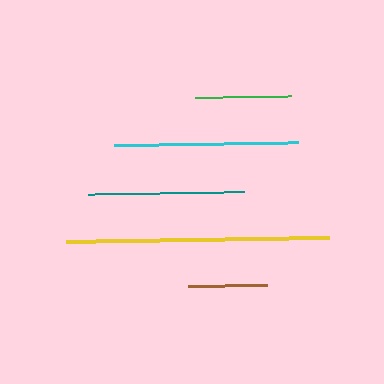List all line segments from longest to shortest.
From longest to shortest: yellow, cyan, teal, green, brown.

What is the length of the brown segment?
The brown segment is approximately 79 pixels long.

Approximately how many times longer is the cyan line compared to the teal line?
The cyan line is approximately 1.2 times the length of the teal line.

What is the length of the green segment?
The green segment is approximately 95 pixels long.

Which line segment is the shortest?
The brown line is the shortest at approximately 79 pixels.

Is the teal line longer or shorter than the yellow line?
The yellow line is longer than the teal line.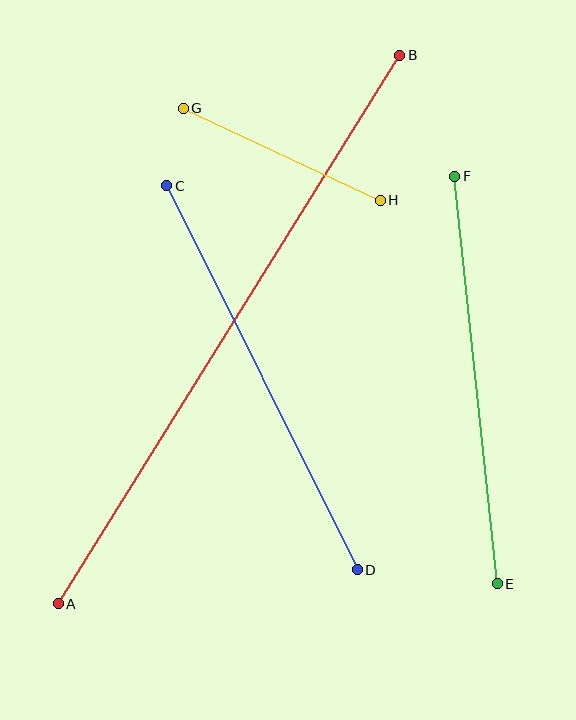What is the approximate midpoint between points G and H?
The midpoint is at approximately (282, 154) pixels.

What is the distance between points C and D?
The distance is approximately 429 pixels.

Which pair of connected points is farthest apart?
Points A and B are farthest apart.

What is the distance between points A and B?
The distance is approximately 646 pixels.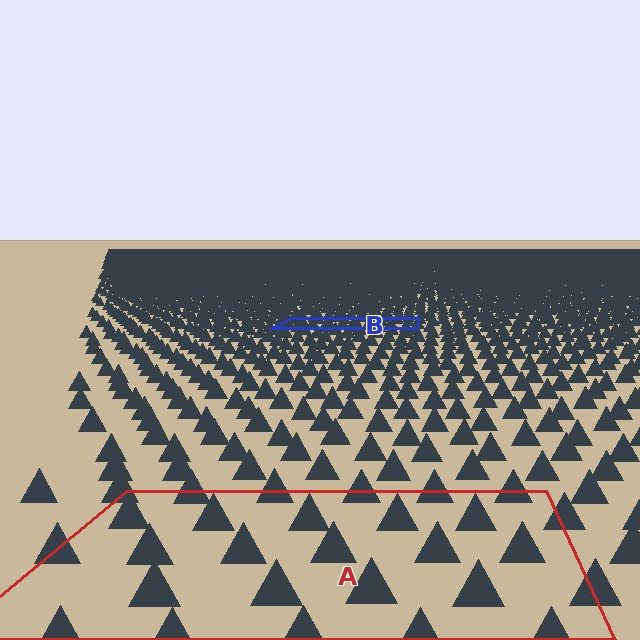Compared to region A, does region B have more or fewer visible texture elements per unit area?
Region B has more texture elements per unit area — they are packed more densely because it is farther away.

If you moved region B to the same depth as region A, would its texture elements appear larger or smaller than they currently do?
They would appear larger. At a closer depth, the same texture elements are projected at a bigger on-screen size.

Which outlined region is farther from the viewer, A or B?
Region B is farther from the viewer — the texture elements inside it appear smaller and more densely packed.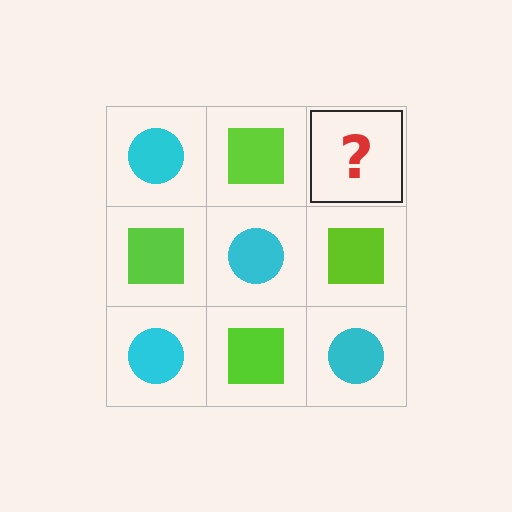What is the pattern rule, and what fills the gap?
The rule is that it alternates cyan circle and lime square in a checkerboard pattern. The gap should be filled with a cyan circle.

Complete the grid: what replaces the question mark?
The question mark should be replaced with a cyan circle.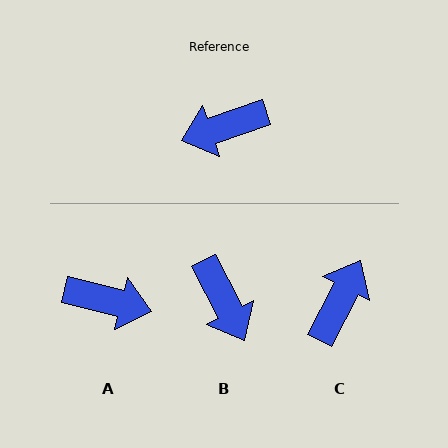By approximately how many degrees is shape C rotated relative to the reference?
Approximately 136 degrees clockwise.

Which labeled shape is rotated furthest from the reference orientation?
A, about 148 degrees away.